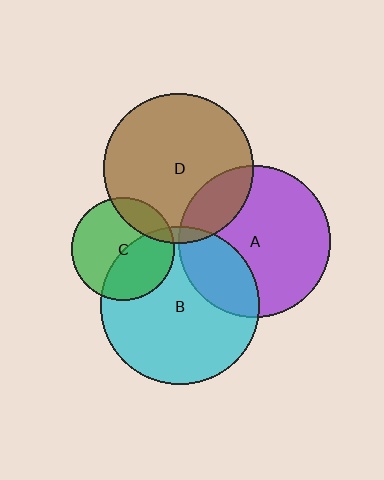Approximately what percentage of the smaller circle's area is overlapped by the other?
Approximately 40%.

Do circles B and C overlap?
Yes.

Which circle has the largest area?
Circle B (cyan).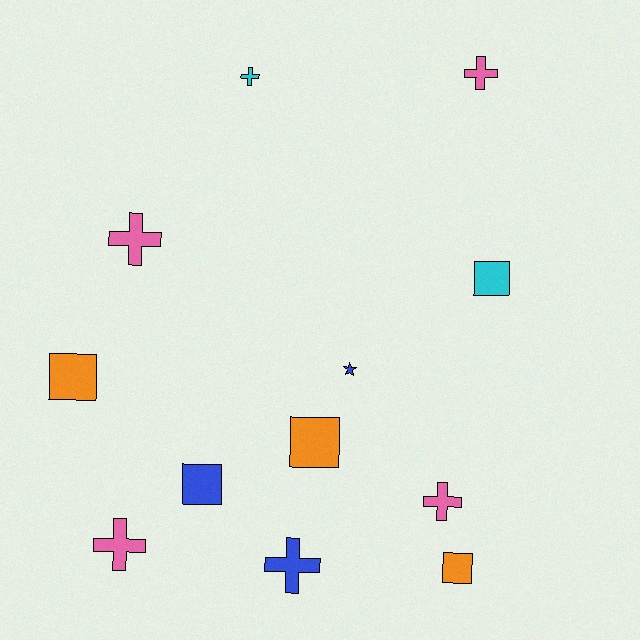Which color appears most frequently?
Pink, with 4 objects.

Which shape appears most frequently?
Cross, with 6 objects.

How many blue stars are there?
There is 1 blue star.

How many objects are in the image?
There are 12 objects.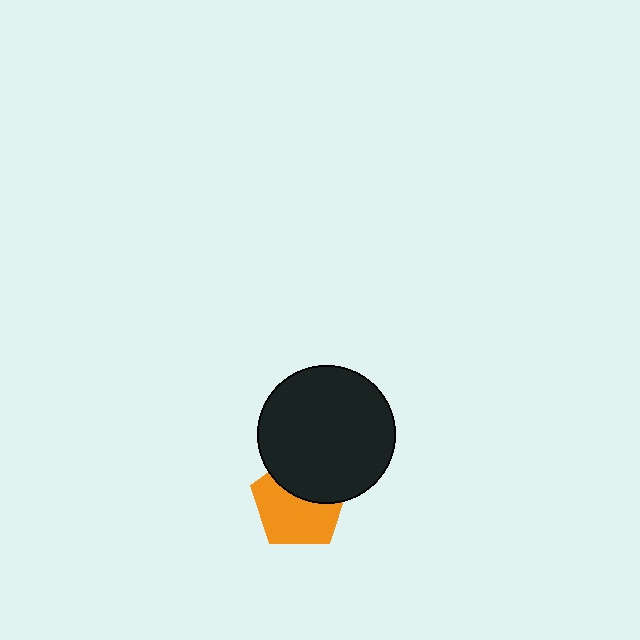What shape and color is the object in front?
The object in front is a black circle.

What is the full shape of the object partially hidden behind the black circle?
The partially hidden object is an orange pentagon.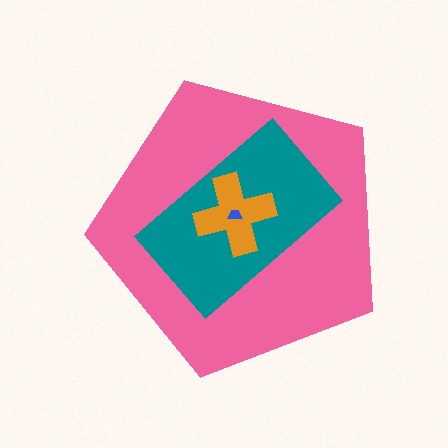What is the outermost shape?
The pink pentagon.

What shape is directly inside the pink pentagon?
The teal rectangle.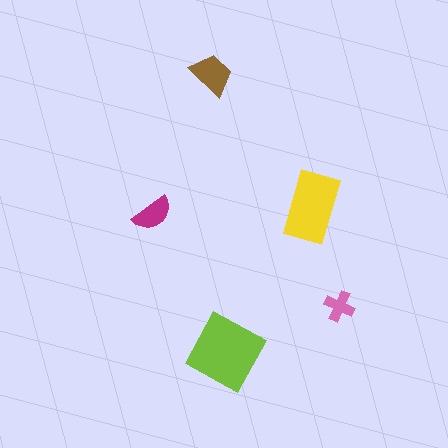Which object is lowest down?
The lime square is bottommost.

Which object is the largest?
The lime square.